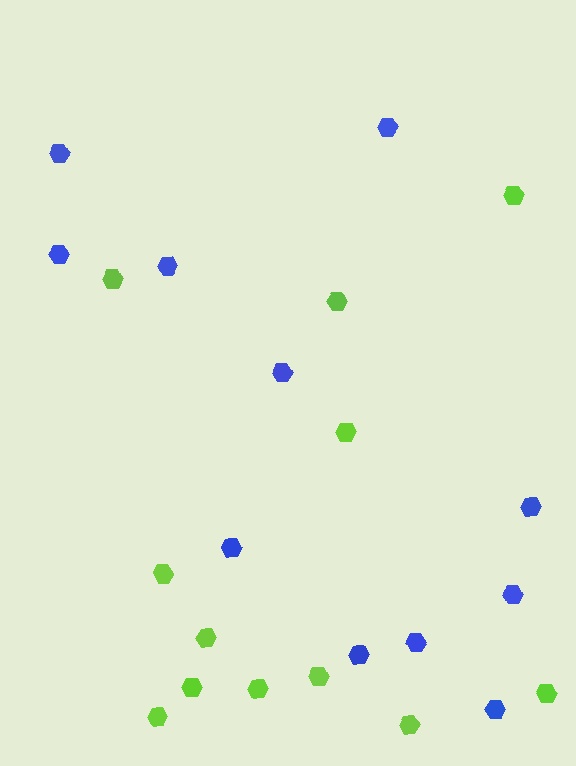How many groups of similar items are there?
There are 2 groups: one group of blue hexagons (11) and one group of lime hexagons (12).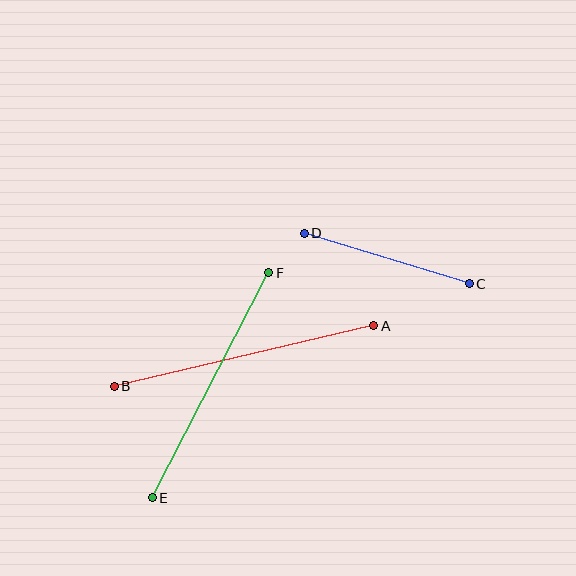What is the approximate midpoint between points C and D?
The midpoint is at approximately (387, 258) pixels.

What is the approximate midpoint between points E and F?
The midpoint is at approximately (211, 385) pixels.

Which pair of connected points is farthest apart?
Points A and B are farthest apart.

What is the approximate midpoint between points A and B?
The midpoint is at approximately (244, 356) pixels.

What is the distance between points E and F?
The distance is approximately 253 pixels.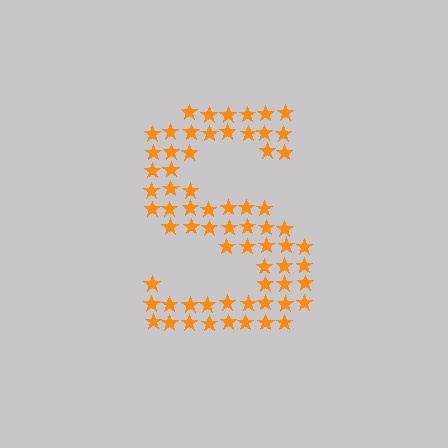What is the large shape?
The large shape is the letter S.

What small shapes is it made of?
It is made of small stars.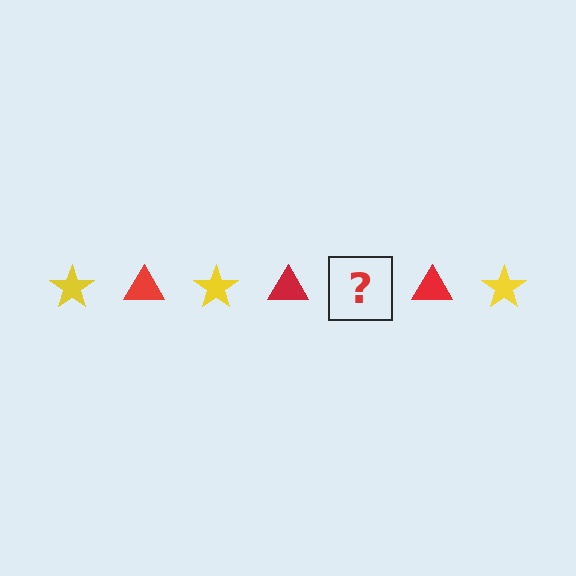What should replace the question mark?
The question mark should be replaced with a yellow star.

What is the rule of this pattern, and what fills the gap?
The rule is that the pattern alternates between yellow star and red triangle. The gap should be filled with a yellow star.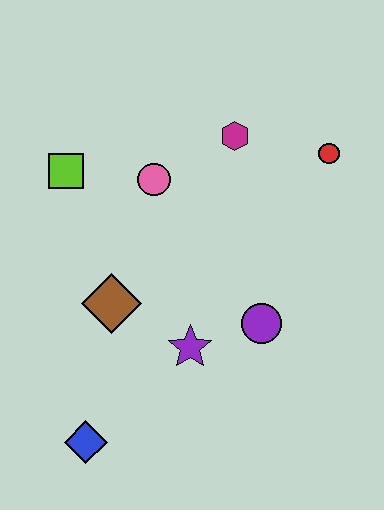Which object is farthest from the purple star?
The red circle is farthest from the purple star.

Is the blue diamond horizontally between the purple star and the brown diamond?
No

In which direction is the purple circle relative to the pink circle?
The purple circle is below the pink circle.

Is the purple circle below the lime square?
Yes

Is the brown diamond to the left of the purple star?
Yes